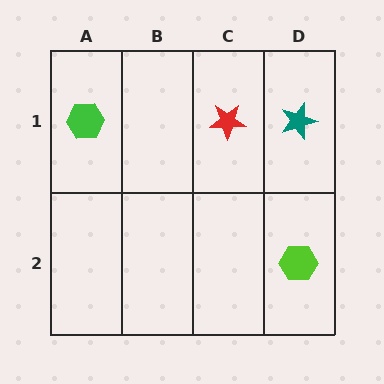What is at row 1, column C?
A red star.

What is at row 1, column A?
A green hexagon.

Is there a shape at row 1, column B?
No, that cell is empty.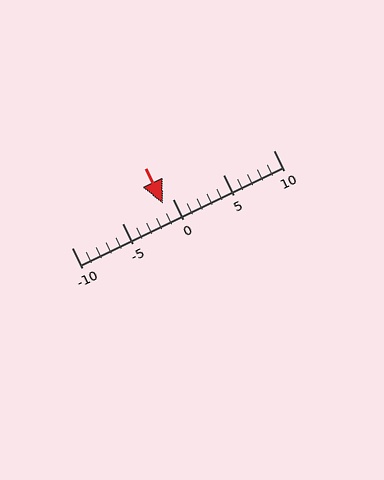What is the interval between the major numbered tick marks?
The major tick marks are spaced 5 units apart.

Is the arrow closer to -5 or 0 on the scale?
The arrow is closer to 0.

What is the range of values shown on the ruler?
The ruler shows values from -10 to 10.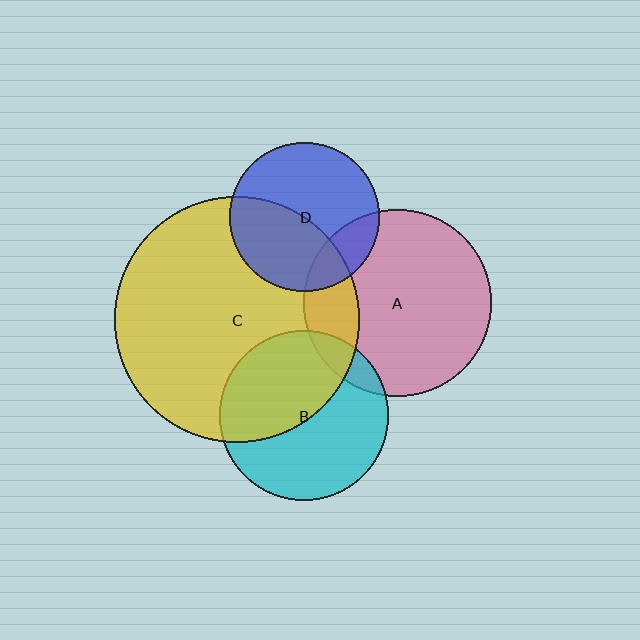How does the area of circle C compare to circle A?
Approximately 1.7 times.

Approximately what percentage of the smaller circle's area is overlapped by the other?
Approximately 10%.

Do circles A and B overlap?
Yes.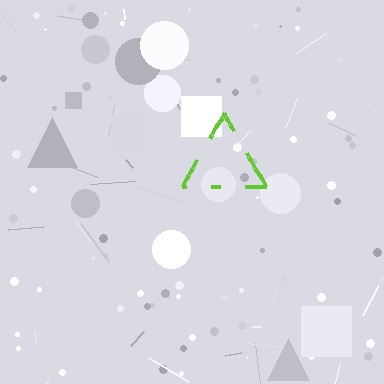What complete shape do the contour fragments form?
The contour fragments form a triangle.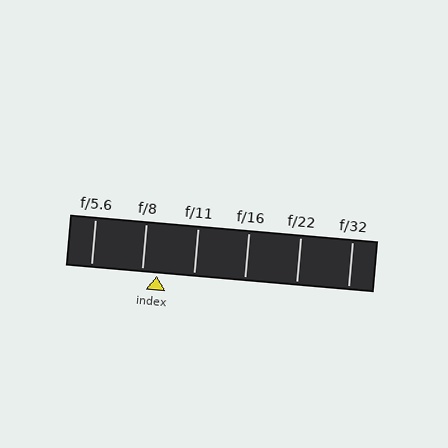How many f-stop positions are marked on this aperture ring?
There are 6 f-stop positions marked.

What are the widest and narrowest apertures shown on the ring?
The widest aperture shown is f/5.6 and the narrowest is f/32.